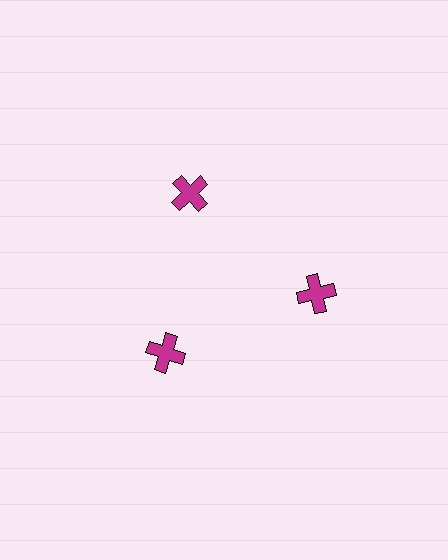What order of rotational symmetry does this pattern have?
This pattern has 3-fold rotational symmetry.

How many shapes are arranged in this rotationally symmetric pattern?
There are 3 shapes, arranged in 3 groups of 1.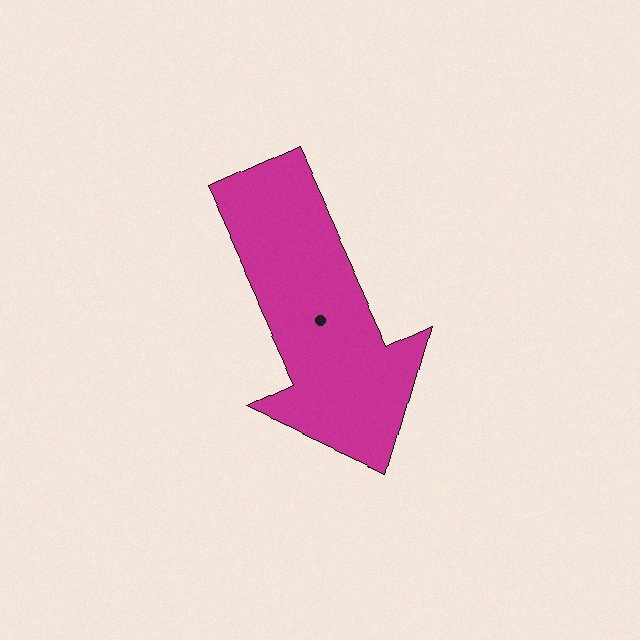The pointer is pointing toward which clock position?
Roughly 5 o'clock.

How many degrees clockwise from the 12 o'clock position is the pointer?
Approximately 155 degrees.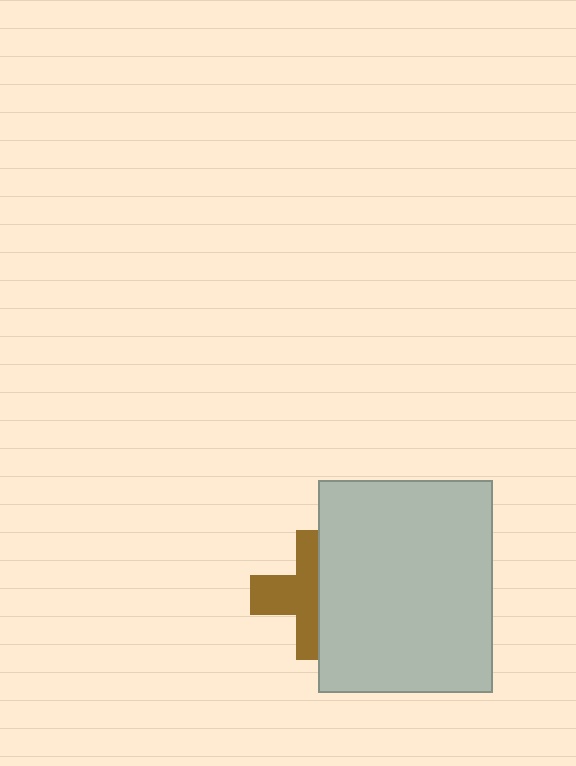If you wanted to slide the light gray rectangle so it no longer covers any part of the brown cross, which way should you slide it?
Slide it right — that is the most direct way to separate the two shapes.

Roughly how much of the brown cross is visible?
About half of it is visible (roughly 53%).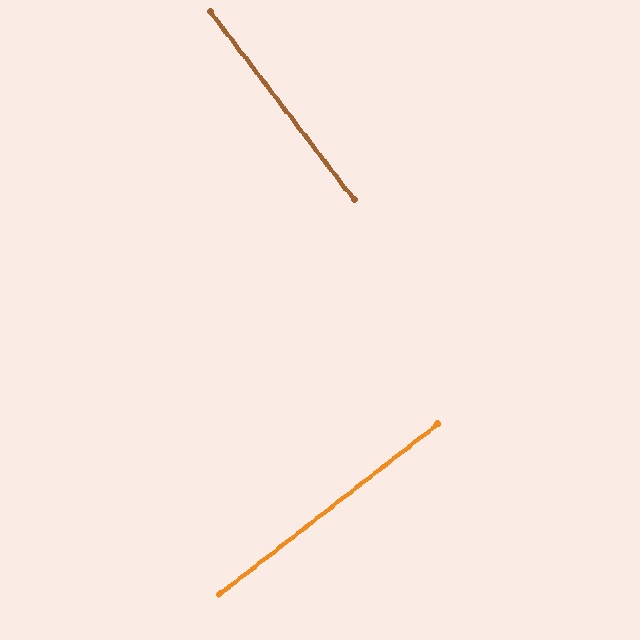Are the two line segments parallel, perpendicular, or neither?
Perpendicular — they meet at approximately 90°.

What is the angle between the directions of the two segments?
Approximately 90 degrees.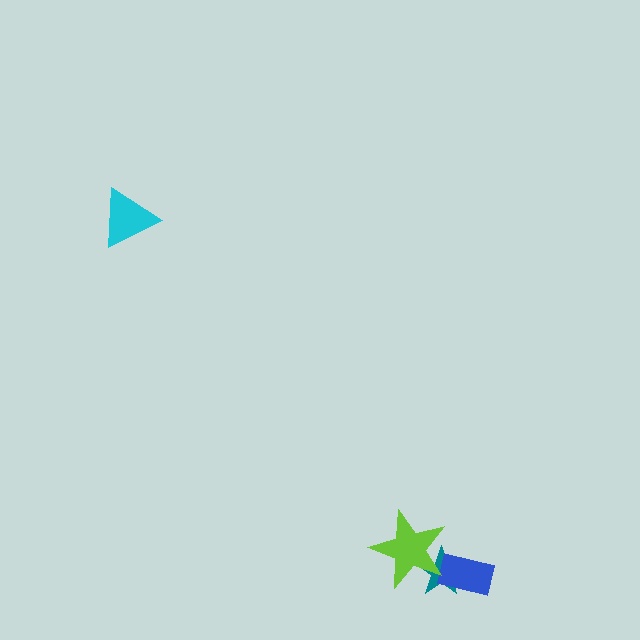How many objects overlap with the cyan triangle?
0 objects overlap with the cyan triangle.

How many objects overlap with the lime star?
1 object overlaps with the lime star.